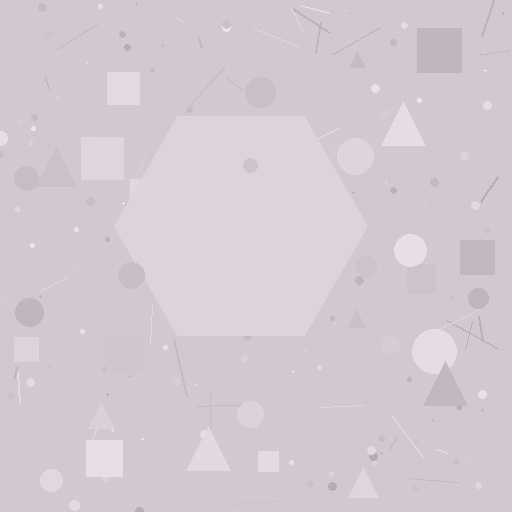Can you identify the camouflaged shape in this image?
The camouflaged shape is a hexagon.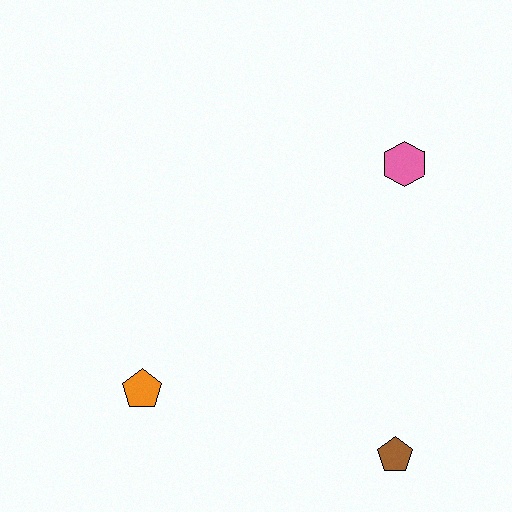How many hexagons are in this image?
There is 1 hexagon.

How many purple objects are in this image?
There are no purple objects.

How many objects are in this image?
There are 3 objects.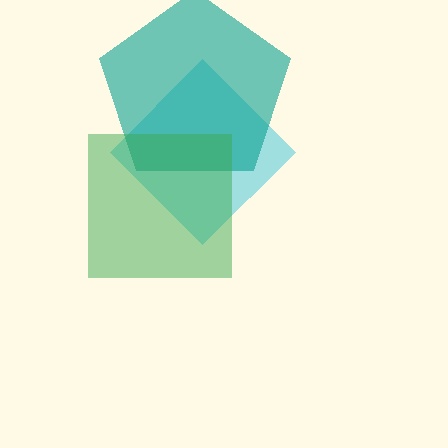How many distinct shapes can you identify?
There are 3 distinct shapes: a cyan diamond, a teal pentagon, a green square.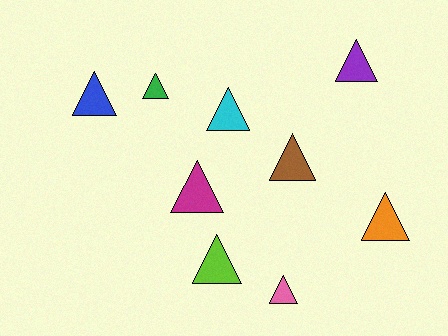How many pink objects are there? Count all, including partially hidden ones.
There is 1 pink object.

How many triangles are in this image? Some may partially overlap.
There are 9 triangles.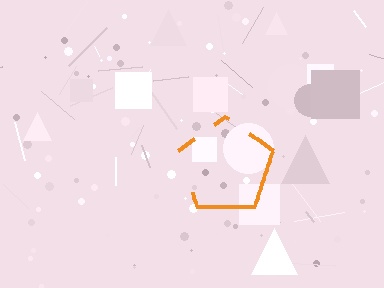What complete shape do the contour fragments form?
The contour fragments form a pentagon.